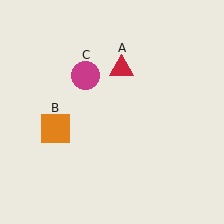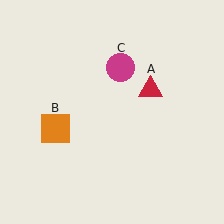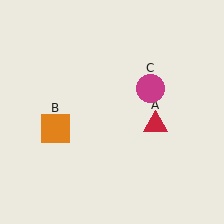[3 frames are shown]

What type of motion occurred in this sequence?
The red triangle (object A), magenta circle (object C) rotated clockwise around the center of the scene.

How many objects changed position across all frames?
2 objects changed position: red triangle (object A), magenta circle (object C).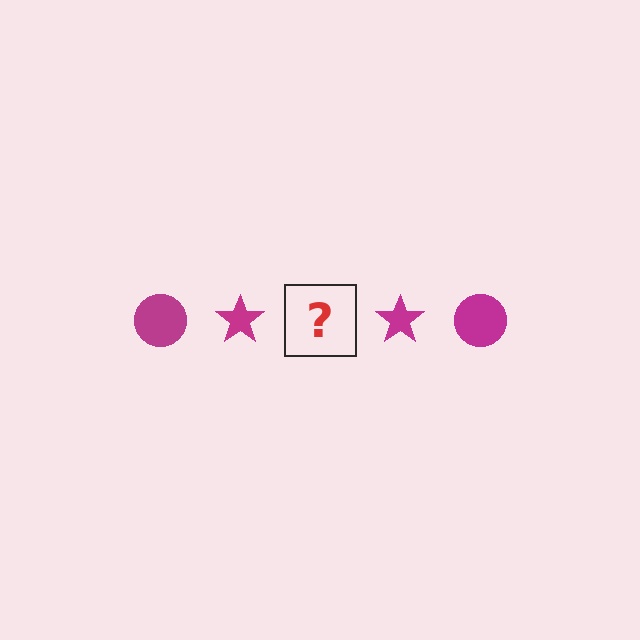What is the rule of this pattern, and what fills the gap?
The rule is that the pattern cycles through circle, star shapes in magenta. The gap should be filled with a magenta circle.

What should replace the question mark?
The question mark should be replaced with a magenta circle.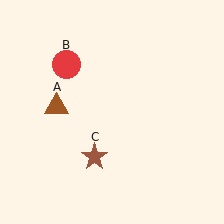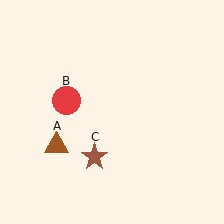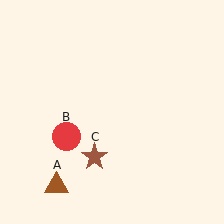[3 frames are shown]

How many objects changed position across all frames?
2 objects changed position: brown triangle (object A), red circle (object B).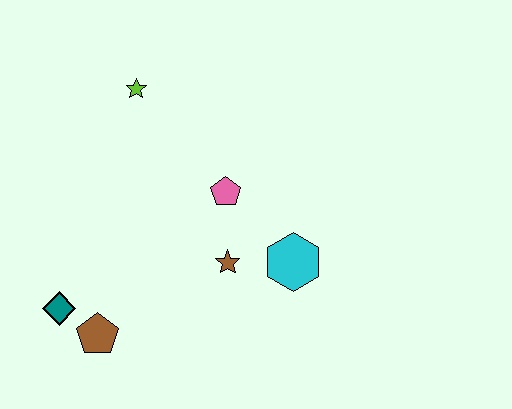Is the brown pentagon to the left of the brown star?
Yes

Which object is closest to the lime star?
The pink pentagon is closest to the lime star.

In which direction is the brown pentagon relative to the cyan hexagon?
The brown pentagon is to the left of the cyan hexagon.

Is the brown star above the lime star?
No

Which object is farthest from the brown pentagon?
The lime star is farthest from the brown pentagon.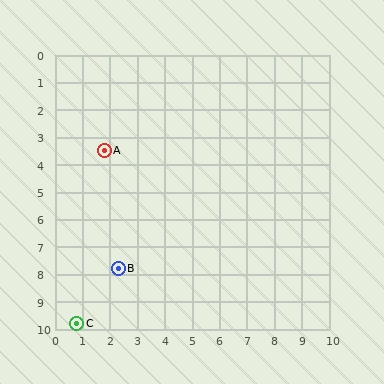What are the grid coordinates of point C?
Point C is at approximately (0.8, 9.8).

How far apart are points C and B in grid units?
Points C and B are about 2.5 grid units apart.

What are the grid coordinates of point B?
Point B is at approximately (2.3, 7.8).